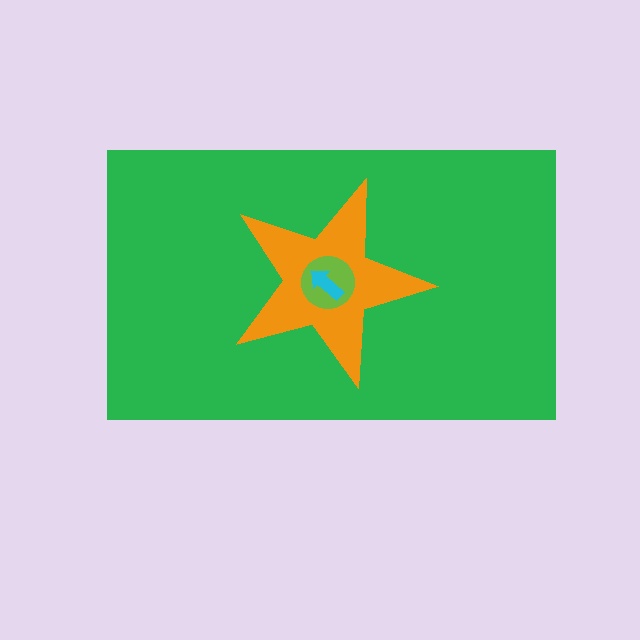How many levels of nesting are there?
4.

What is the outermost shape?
The green rectangle.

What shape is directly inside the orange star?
The lime circle.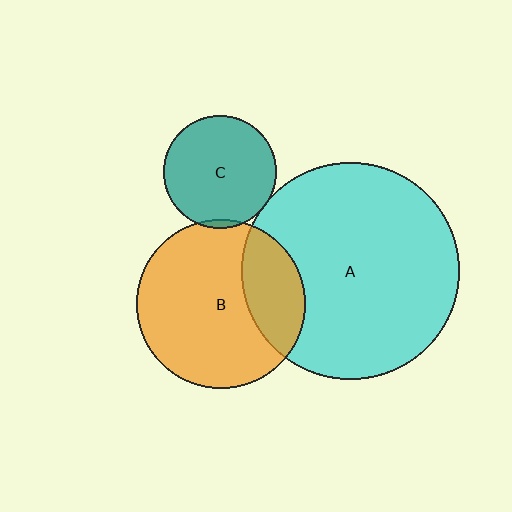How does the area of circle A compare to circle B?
Approximately 1.7 times.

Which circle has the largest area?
Circle A (cyan).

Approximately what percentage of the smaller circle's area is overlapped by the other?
Approximately 5%.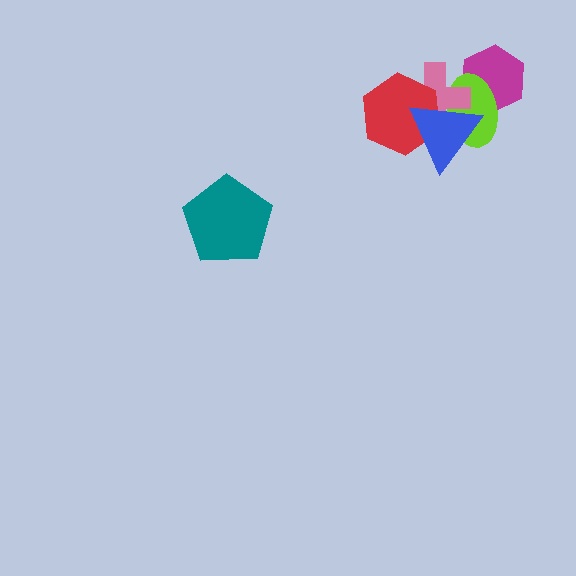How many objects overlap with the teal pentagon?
0 objects overlap with the teal pentagon.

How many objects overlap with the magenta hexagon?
2 objects overlap with the magenta hexagon.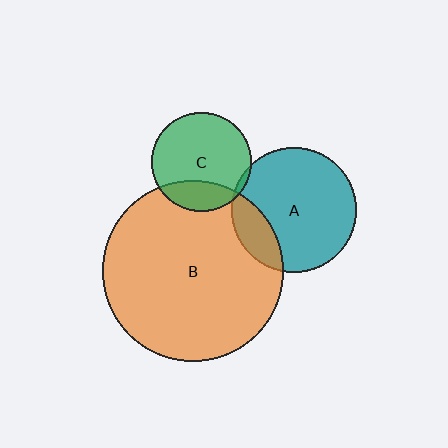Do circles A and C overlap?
Yes.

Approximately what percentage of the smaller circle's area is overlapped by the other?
Approximately 5%.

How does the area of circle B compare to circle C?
Approximately 3.3 times.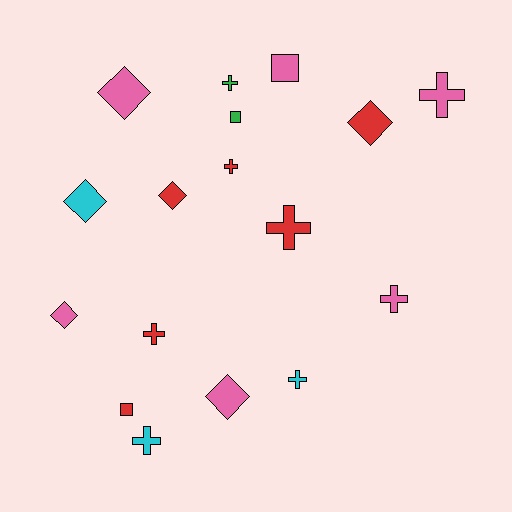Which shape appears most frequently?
Cross, with 8 objects.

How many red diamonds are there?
There are 2 red diamonds.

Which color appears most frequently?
Pink, with 6 objects.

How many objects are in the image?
There are 17 objects.